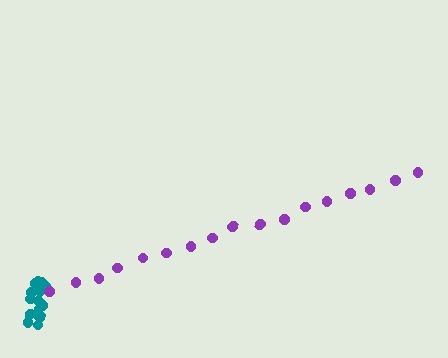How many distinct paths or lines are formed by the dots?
There are 2 distinct paths.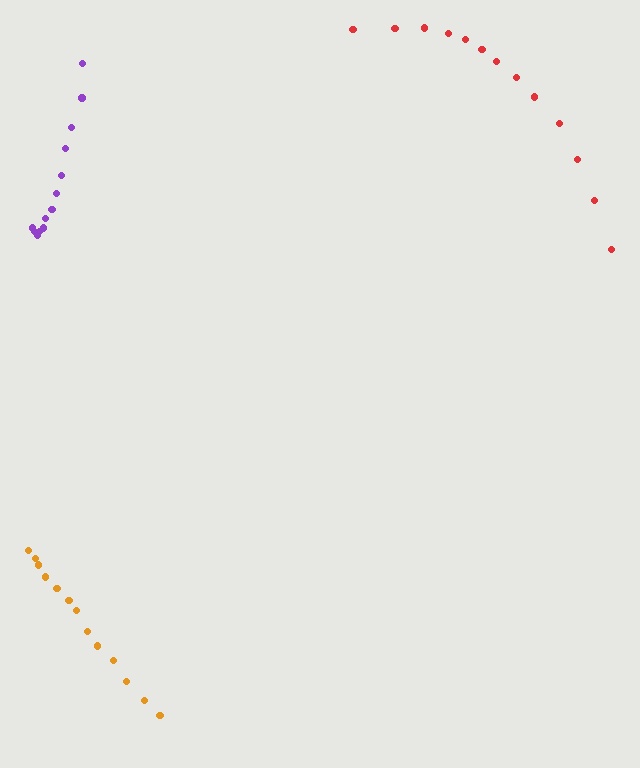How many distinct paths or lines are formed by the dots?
There are 3 distinct paths.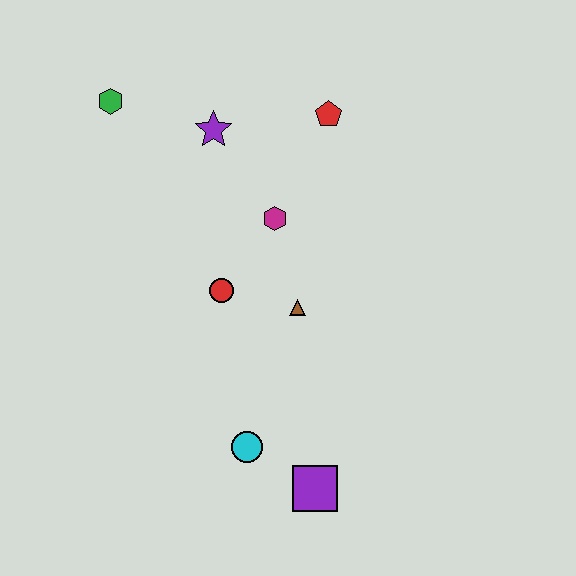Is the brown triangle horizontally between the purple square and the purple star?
Yes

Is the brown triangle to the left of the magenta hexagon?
No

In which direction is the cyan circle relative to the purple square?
The cyan circle is to the left of the purple square.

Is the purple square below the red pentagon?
Yes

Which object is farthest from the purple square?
The green hexagon is farthest from the purple square.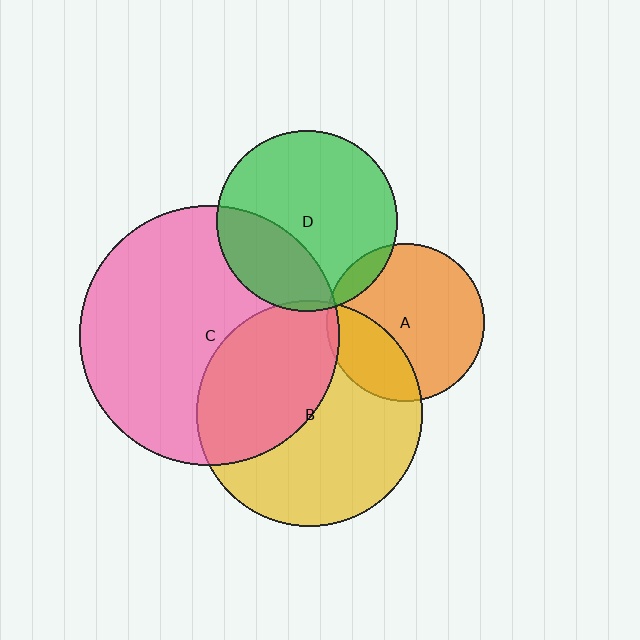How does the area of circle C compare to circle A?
Approximately 2.7 times.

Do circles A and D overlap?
Yes.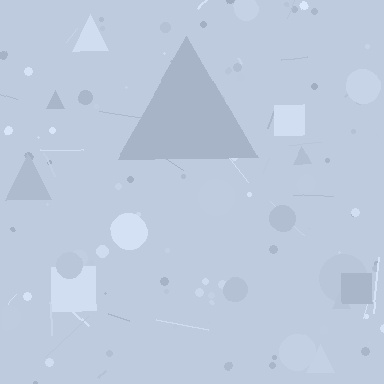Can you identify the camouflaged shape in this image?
The camouflaged shape is a triangle.